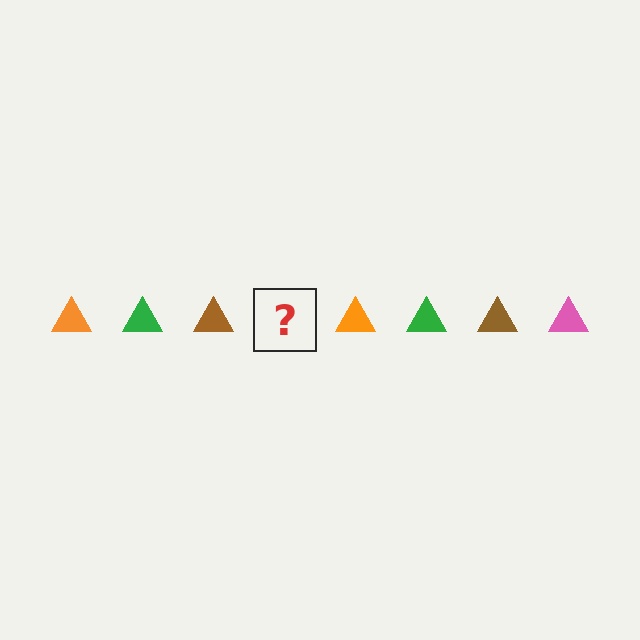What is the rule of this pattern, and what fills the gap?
The rule is that the pattern cycles through orange, green, brown, pink triangles. The gap should be filled with a pink triangle.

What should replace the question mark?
The question mark should be replaced with a pink triangle.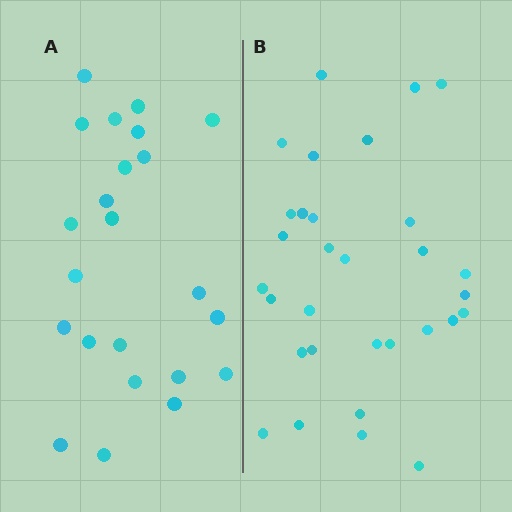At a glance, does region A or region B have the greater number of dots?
Region B (the right region) has more dots.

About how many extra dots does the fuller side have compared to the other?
Region B has roughly 8 or so more dots than region A.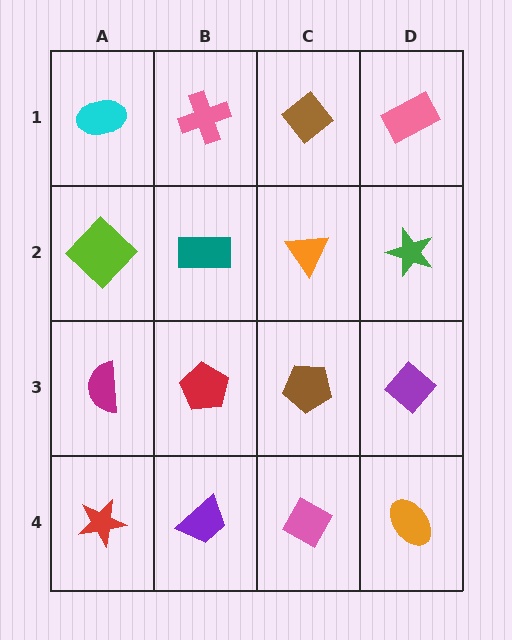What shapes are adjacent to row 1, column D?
A green star (row 2, column D), a brown diamond (row 1, column C).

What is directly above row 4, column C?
A brown pentagon.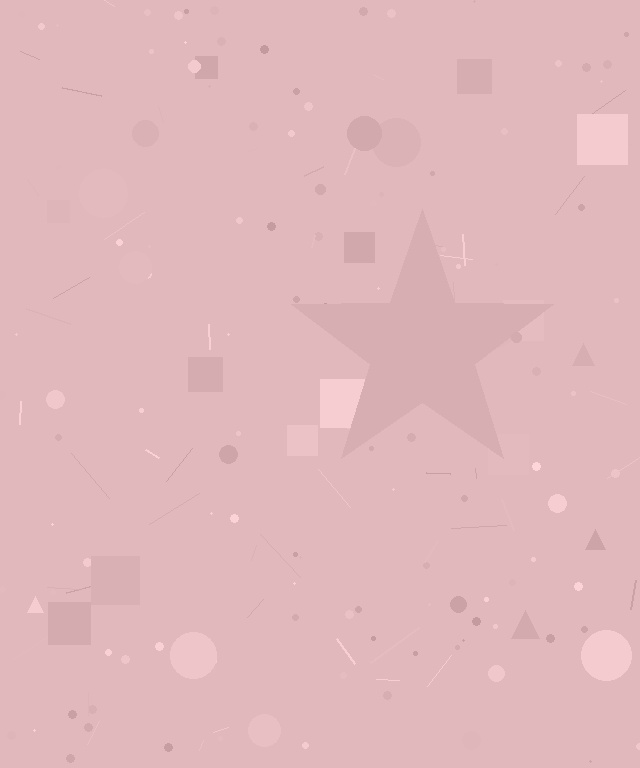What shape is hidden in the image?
A star is hidden in the image.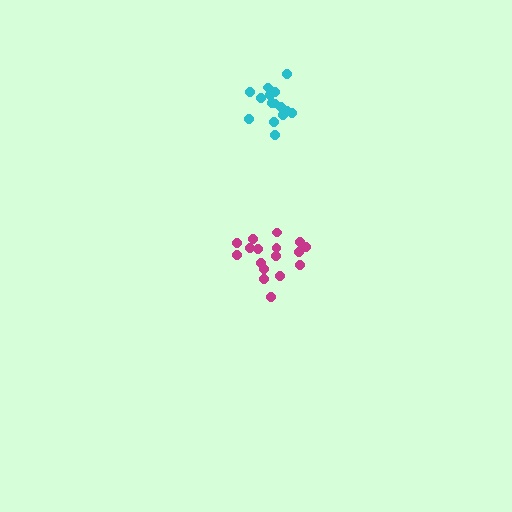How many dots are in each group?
Group 1: 15 dots, Group 2: 17 dots (32 total).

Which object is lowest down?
The magenta cluster is bottommost.